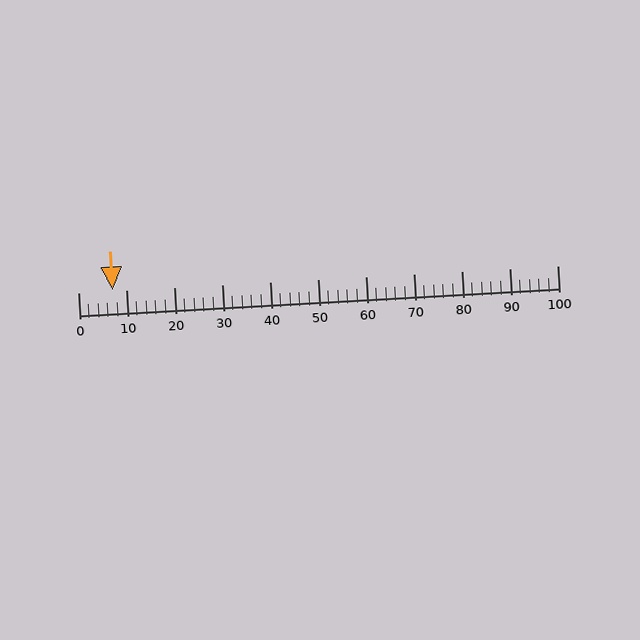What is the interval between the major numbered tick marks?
The major tick marks are spaced 10 units apart.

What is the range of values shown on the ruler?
The ruler shows values from 0 to 100.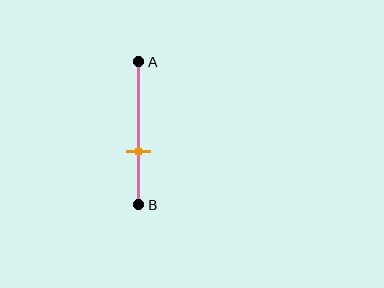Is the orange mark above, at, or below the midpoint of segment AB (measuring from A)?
The orange mark is below the midpoint of segment AB.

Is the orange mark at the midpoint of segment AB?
No, the mark is at about 60% from A, not at the 50% midpoint.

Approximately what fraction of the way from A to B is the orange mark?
The orange mark is approximately 60% of the way from A to B.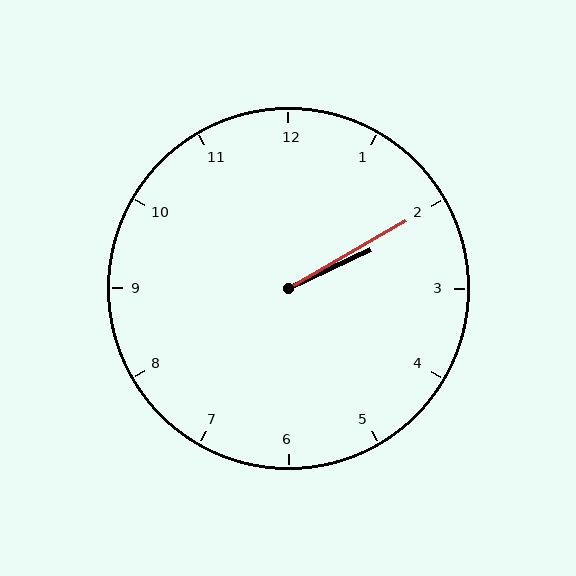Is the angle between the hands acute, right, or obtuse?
It is acute.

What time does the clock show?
2:10.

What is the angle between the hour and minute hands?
Approximately 5 degrees.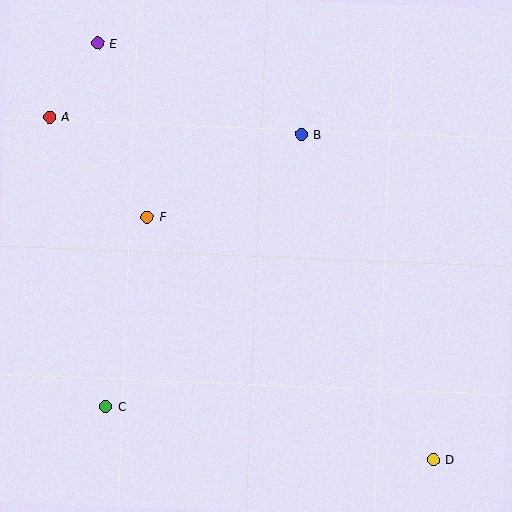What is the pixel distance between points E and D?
The distance between E and D is 535 pixels.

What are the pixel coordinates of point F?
Point F is at (147, 217).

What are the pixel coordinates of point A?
Point A is at (50, 117).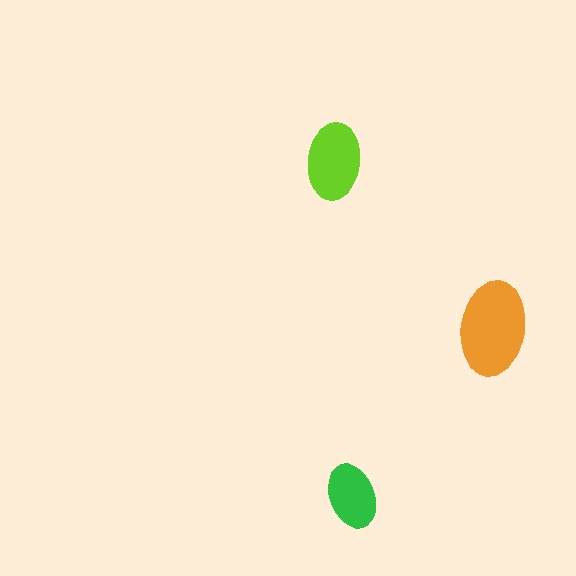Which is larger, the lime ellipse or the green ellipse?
The lime one.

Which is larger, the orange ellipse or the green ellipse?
The orange one.